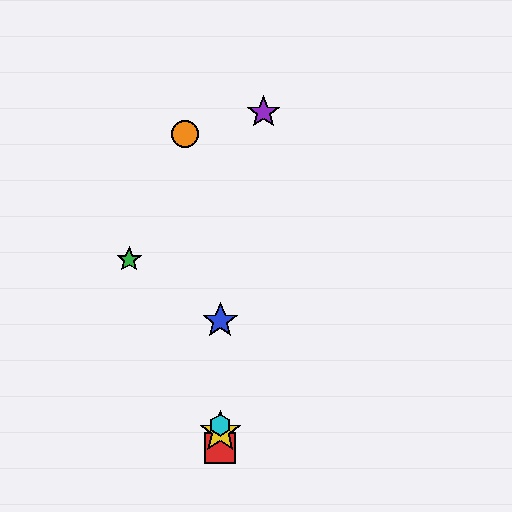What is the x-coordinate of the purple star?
The purple star is at x≈264.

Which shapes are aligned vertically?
The red square, the blue star, the yellow star, the cyan hexagon are aligned vertically.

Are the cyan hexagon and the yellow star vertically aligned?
Yes, both are at x≈220.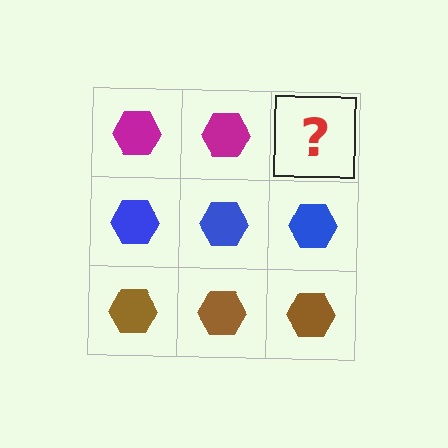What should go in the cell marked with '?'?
The missing cell should contain a magenta hexagon.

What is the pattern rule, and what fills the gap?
The rule is that each row has a consistent color. The gap should be filled with a magenta hexagon.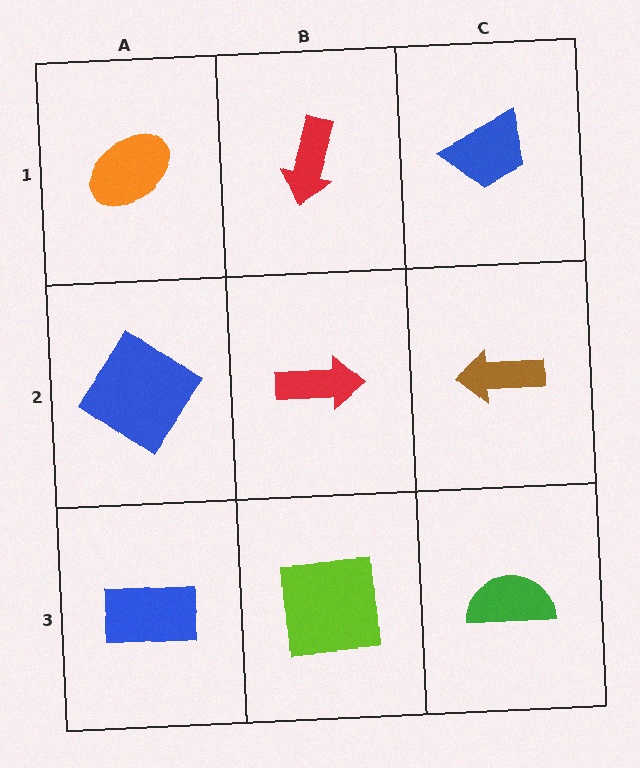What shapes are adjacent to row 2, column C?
A blue trapezoid (row 1, column C), a green semicircle (row 3, column C), a red arrow (row 2, column B).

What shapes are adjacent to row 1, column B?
A red arrow (row 2, column B), an orange ellipse (row 1, column A), a blue trapezoid (row 1, column C).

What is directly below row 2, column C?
A green semicircle.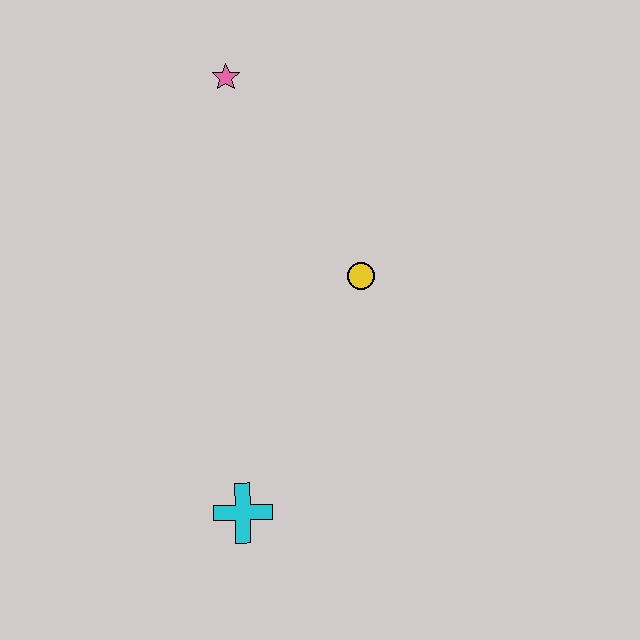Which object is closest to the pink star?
The yellow circle is closest to the pink star.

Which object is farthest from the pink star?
The cyan cross is farthest from the pink star.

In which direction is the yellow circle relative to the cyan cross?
The yellow circle is above the cyan cross.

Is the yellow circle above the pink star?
No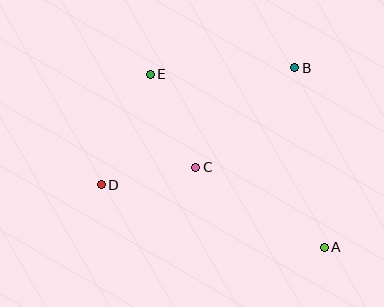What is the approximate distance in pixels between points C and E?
The distance between C and E is approximately 103 pixels.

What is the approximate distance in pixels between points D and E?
The distance between D and E is approximately 121 pixels.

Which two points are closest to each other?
Points C and D are closest to each other.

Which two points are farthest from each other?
Points A and E are farthest from each other.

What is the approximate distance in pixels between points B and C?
The distance between B and C is approximately 140 pixels.